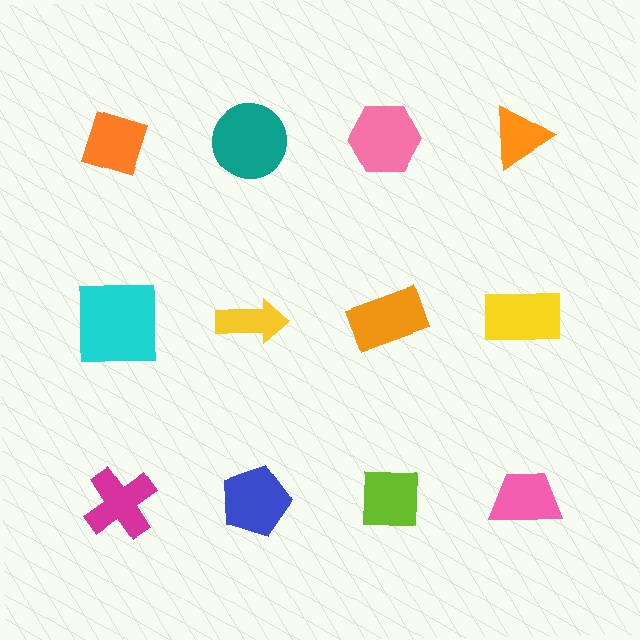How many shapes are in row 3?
4 shapes.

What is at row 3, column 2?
A blue pentagon.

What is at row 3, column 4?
A pink trapezoid.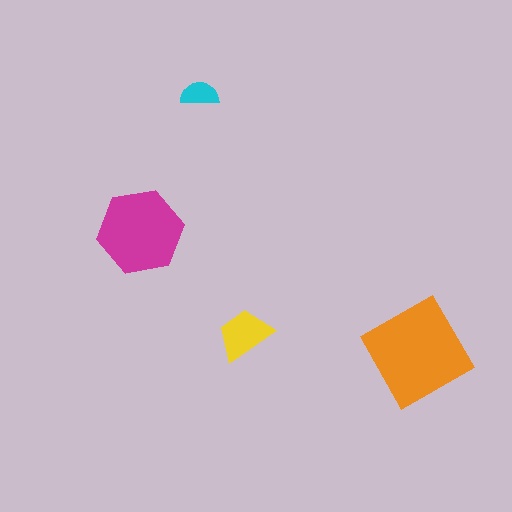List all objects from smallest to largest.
The cyan semicircle, the yellow trapezoid, the magenta hexagon, the orange diamond.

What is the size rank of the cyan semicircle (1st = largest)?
4th.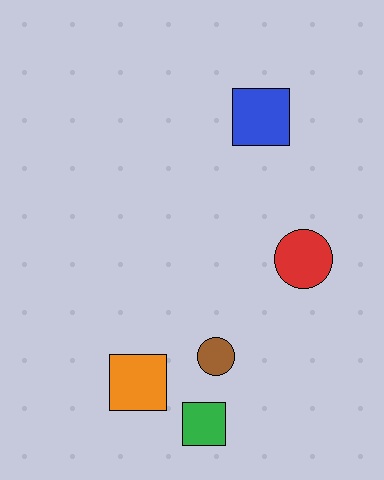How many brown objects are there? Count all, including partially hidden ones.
There is 1 brown object.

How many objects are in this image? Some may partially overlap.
There are 5 objects.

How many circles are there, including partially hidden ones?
There are 2 circles.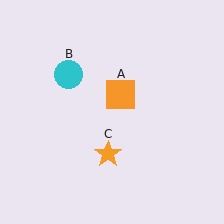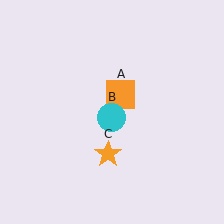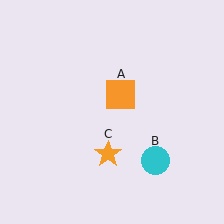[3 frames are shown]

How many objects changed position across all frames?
1 object changed position: cyan circle (object B).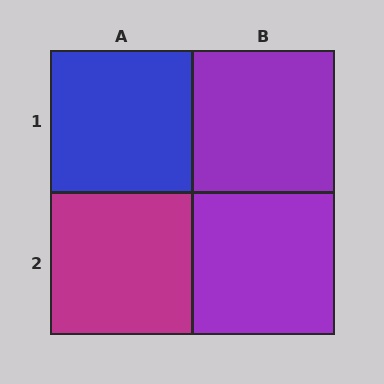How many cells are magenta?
1 cell is magenta.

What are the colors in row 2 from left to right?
Magenta, purple.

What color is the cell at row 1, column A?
Blue.